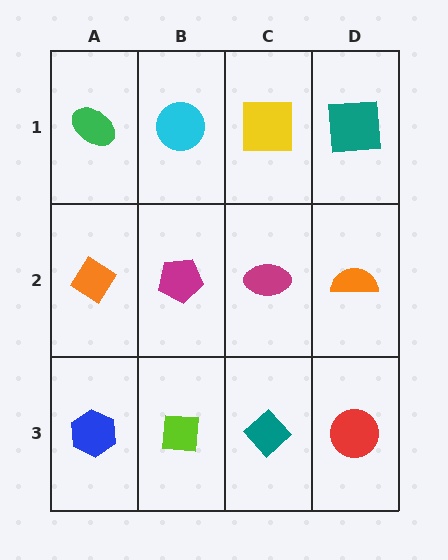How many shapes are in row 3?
4 shapes.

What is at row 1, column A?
A green ellipse.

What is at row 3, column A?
A blue hexagon.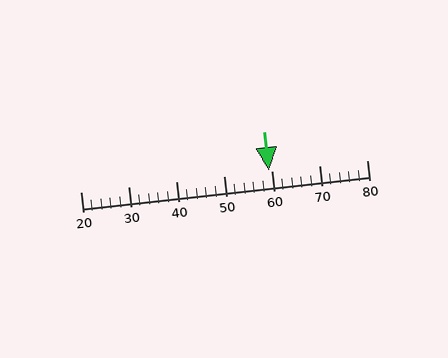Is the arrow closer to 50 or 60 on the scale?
The arrow is closer to 60.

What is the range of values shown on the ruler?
The ruler shows values from 20 to 80.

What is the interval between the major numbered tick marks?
The major tick marks are spaced 10 units apart.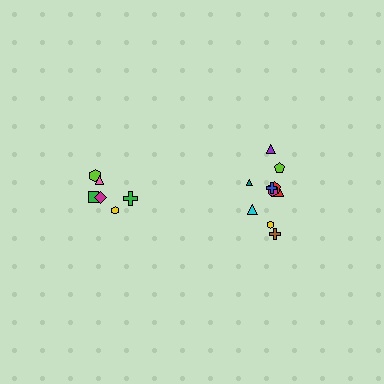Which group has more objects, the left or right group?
The right group.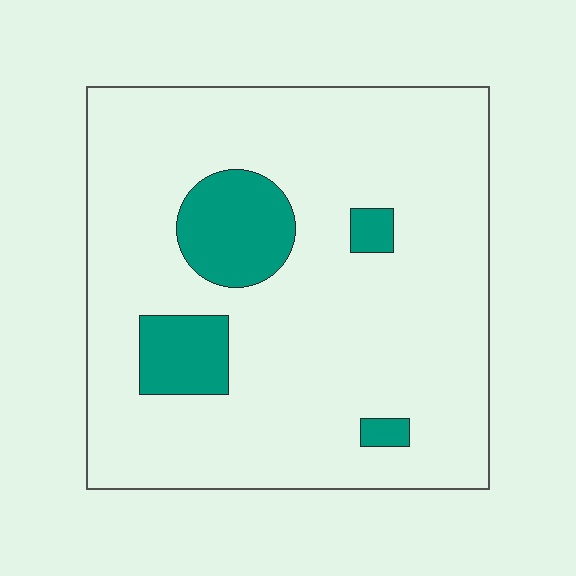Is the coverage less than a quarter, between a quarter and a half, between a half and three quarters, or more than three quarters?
Less than a quarter.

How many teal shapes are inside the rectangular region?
4.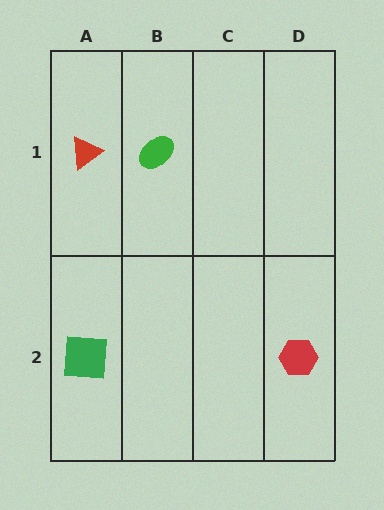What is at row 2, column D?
A red hexagon.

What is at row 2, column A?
A green square.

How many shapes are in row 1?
2 shapes.